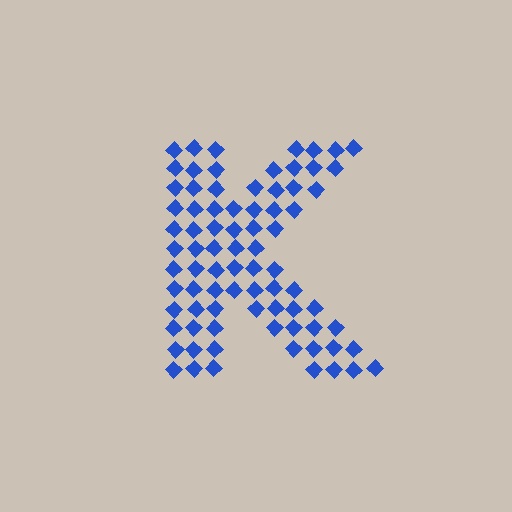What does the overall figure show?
The overall figure shows the letter K.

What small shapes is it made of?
It is made of small diamonds.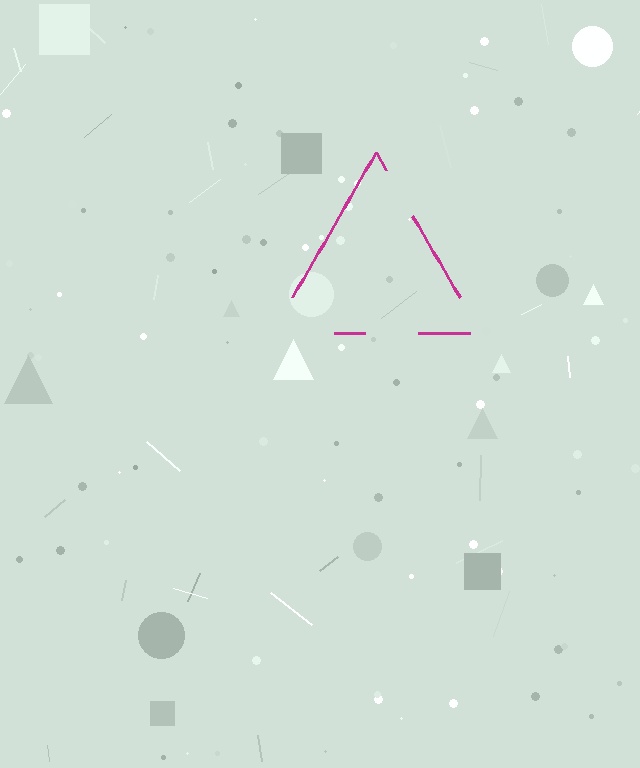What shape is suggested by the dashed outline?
The dashed outline suggests a triangle.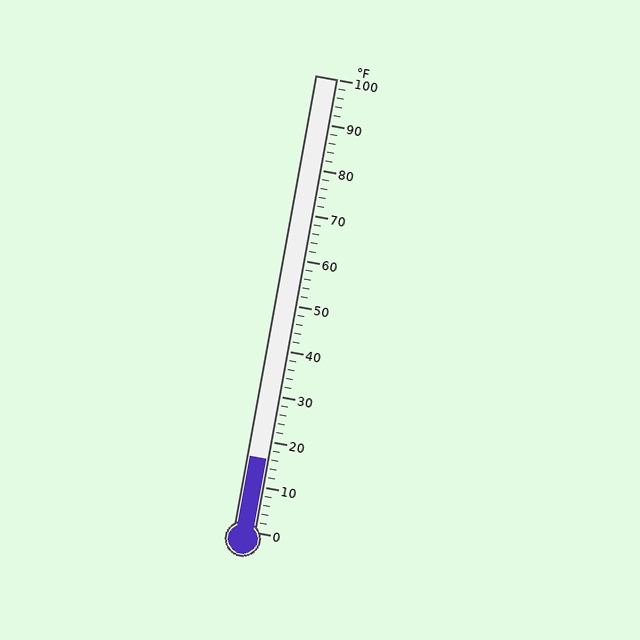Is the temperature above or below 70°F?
The temperature is below 70°F.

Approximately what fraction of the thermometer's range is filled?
The thermometer is filled to approximately 15% of its range.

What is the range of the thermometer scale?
The thermometer scale ranges from 0°F to 100°F.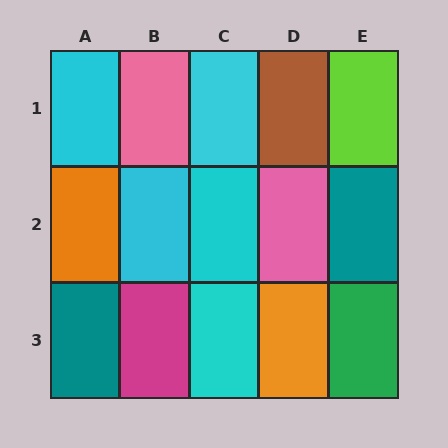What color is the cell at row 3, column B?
Magenta.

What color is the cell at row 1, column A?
Cyan.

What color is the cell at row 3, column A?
Teal.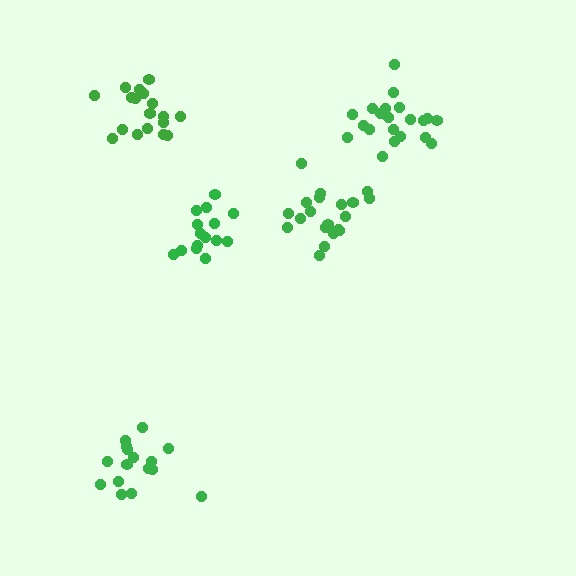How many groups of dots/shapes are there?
There are 5 groups.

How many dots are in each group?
Group 1: 15 dots, Group 2: 16 dots, Group 3: 20 dots, Group 4: 21 dots, Group 5: 18 dots (90 total).